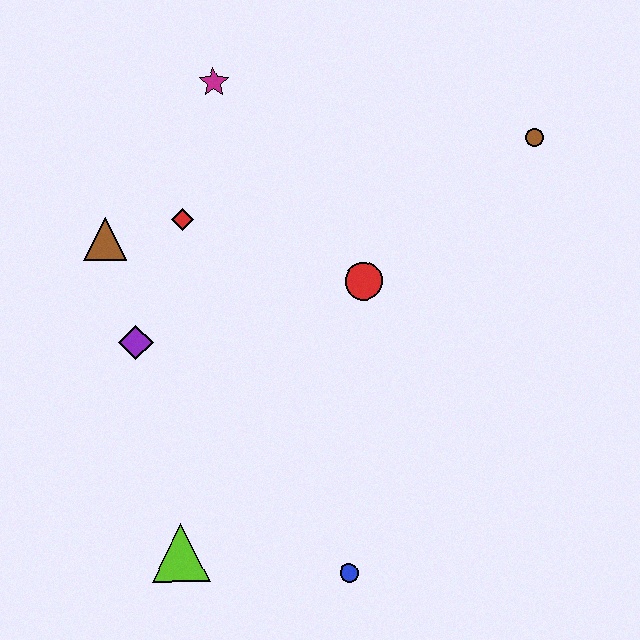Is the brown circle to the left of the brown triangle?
No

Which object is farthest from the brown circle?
The lime triangle is farthest from the brown circle.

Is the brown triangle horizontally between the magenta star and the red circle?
No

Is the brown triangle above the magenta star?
No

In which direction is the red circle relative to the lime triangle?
The red circle is above the lime triangle.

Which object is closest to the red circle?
The red diamond is closest to the red circle.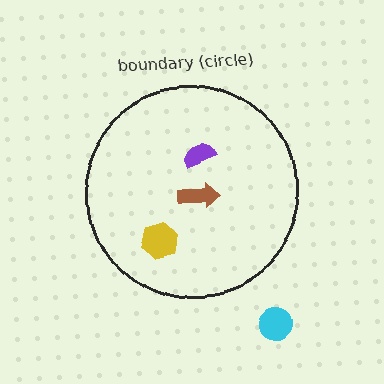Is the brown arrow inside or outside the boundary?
Inside.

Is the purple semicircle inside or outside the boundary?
Inside.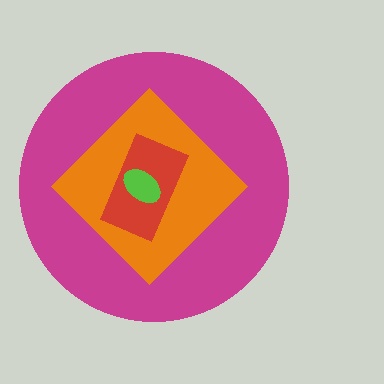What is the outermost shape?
The magenta circle.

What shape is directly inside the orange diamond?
The red rectangle.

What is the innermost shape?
The lime ellipse.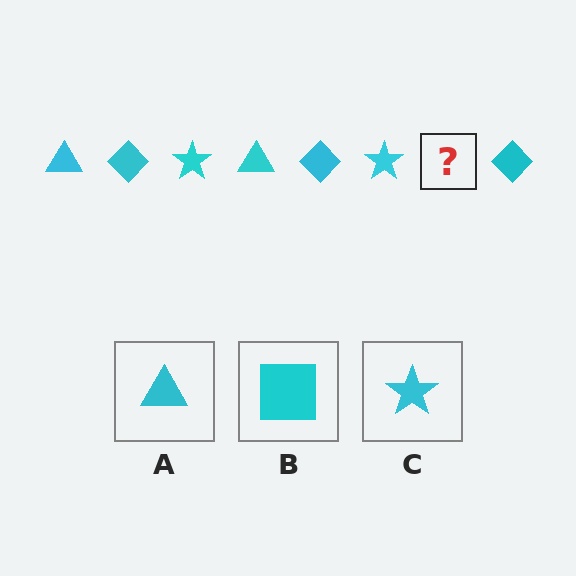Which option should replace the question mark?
Option A.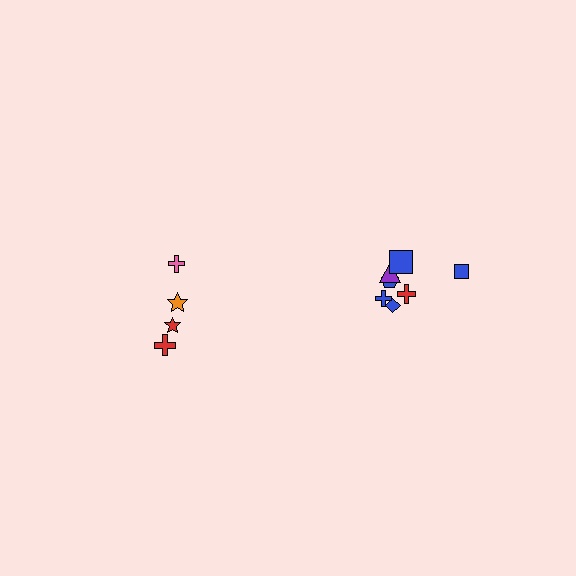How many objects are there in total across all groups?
There are 11 objects.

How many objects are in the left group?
There are 4 objects.